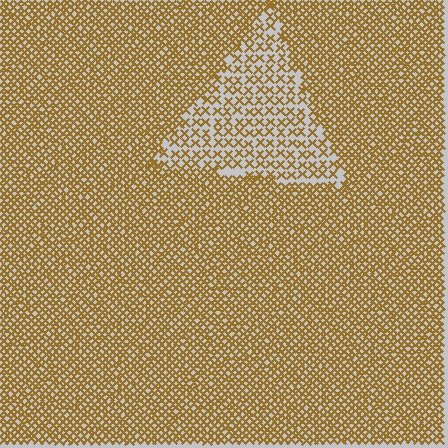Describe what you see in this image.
The image contains small brown elements arranged at two different densities. A triangle-shaped region is visible where the elements are less densely packed than the surrounding area.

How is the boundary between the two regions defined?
The boundary is defined by a change in element density (approximately 2.3x ratio). All elements are the same color, size, and shape.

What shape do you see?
I see a triangle.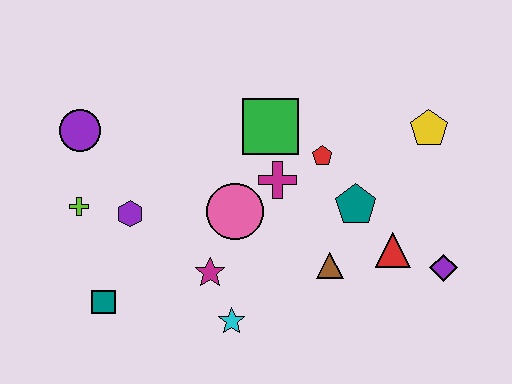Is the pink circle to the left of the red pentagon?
Yes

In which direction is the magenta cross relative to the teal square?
The magenta cross is to the right of the teal square.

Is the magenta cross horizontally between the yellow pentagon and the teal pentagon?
No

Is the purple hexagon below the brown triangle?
No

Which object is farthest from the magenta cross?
The teal square is farthest from the magenta cross.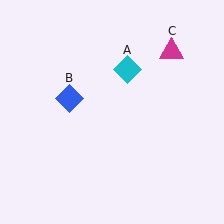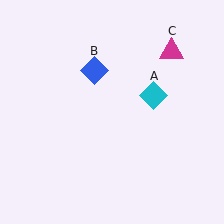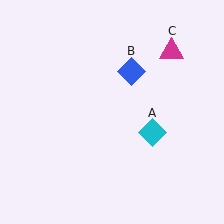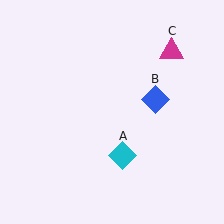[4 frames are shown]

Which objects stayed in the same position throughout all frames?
Magenta triangle (object C) remained stationary.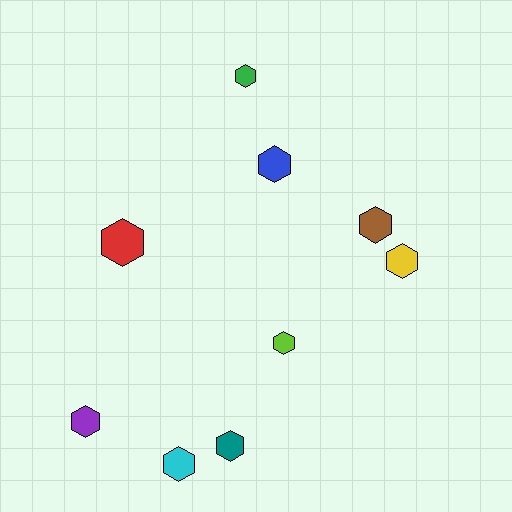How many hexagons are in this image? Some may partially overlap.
There are 9 hexagons.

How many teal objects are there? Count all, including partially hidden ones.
There is 1 teal object.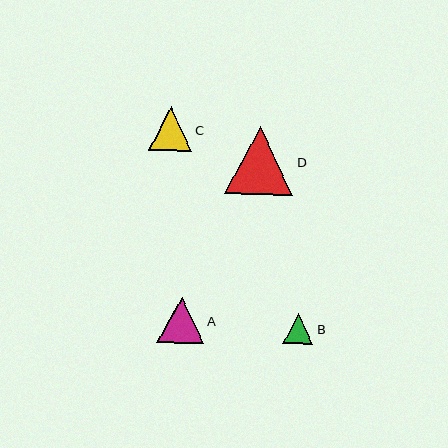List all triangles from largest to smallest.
From largest to smallest: D, A, C, B.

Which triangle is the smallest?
Triangle B is the smallest with a size of approximately 30 pixels.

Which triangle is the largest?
Triangle D is the largest with a size of approximately 68 pixels.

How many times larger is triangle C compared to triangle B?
Triangle C is approximately 1.4 times the size of triangle B.